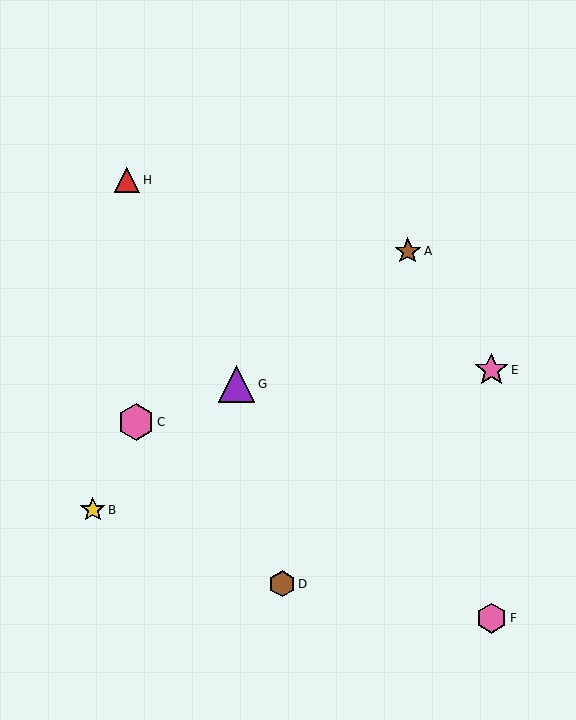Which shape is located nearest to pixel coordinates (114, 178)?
The red triangle (labeled H) at (127, 180) is nearest to that location.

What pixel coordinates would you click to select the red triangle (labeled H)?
Click at (127, 180) to select the red triangle H.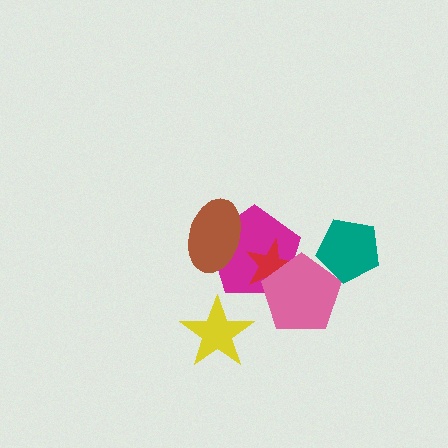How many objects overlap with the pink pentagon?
3 objects overlap with the pink pentagon.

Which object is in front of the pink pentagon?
The teal pentagon is in front of the pink pentagon.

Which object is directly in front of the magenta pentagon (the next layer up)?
The red star is directly in front of the magenta pentagon.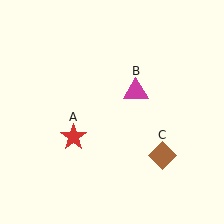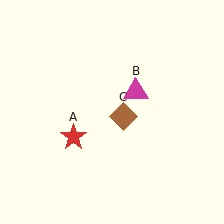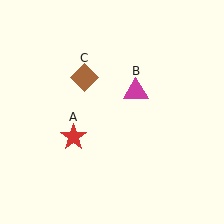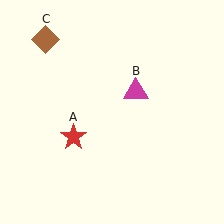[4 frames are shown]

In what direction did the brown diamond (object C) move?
The brown diamond (object C) moved up and to the left.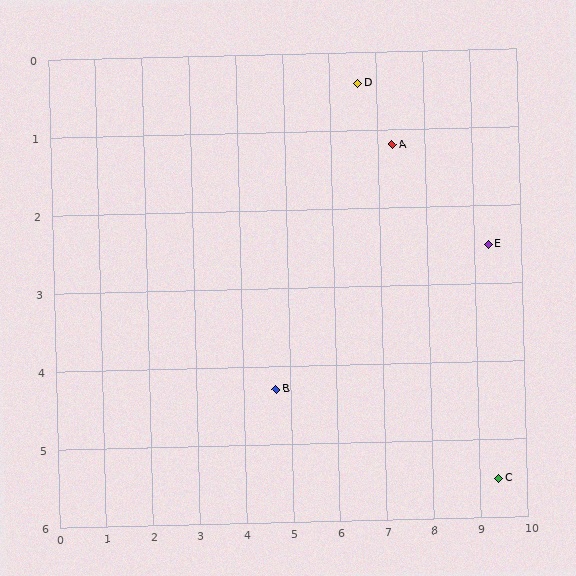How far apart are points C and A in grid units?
Points C and A are about 4.8 grid units apart.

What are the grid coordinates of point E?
Point E is at approximately (9.3, 2.5).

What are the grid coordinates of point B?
Point B is at approximately (4.7, 4.3).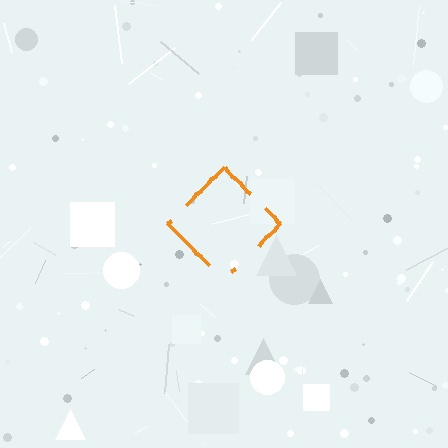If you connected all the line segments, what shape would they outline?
They would outline a diamond.